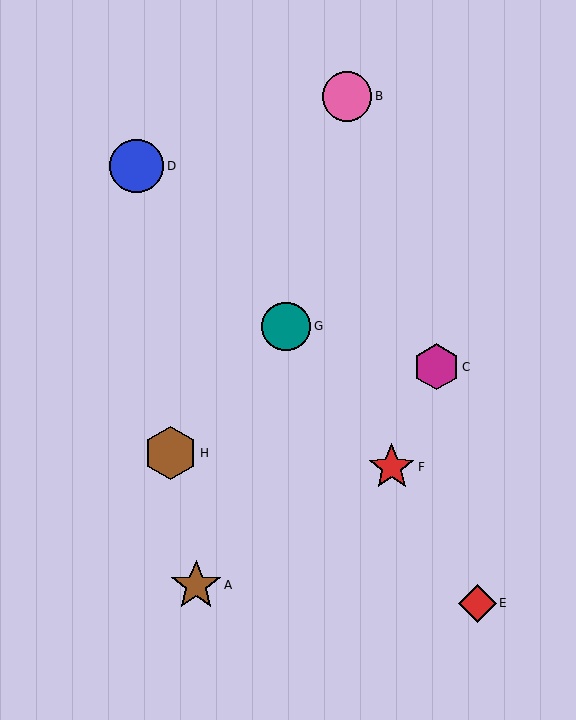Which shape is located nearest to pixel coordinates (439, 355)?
The magenta hexagon (labeled C) at (436, 367) is nearest to that location.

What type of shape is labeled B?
Shape B is a pink circle.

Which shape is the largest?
The blue circle (labeled D) is the largest.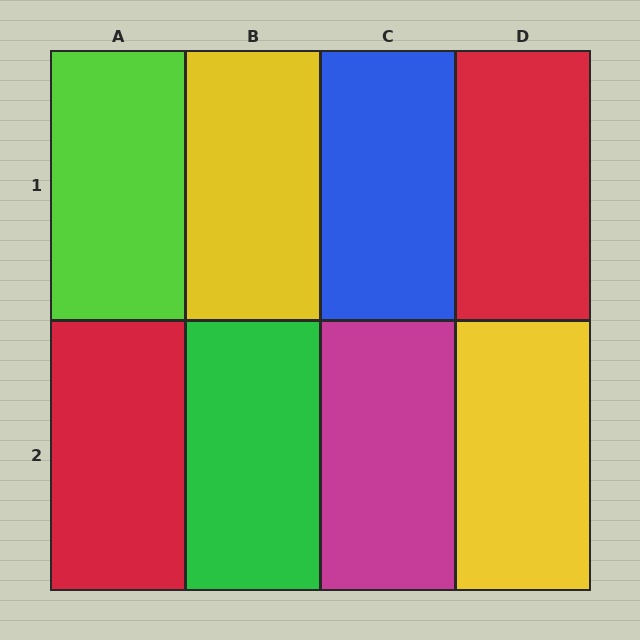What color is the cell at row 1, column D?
Red.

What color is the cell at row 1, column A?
Lime.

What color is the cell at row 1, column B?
Yellow.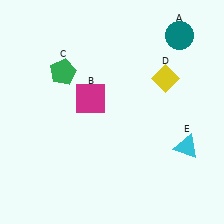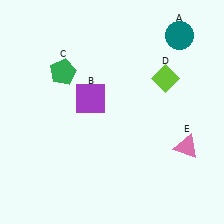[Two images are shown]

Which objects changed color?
B changed from magenta to purple. D changed from yellow to lime. E changed from cyan to pink.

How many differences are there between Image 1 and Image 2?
There are 3 differences between the two images.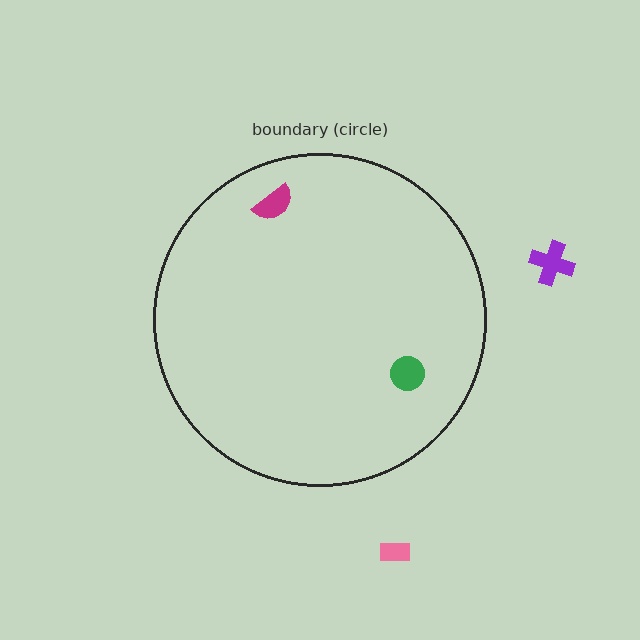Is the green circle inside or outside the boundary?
Inside.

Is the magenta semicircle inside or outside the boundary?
Inside.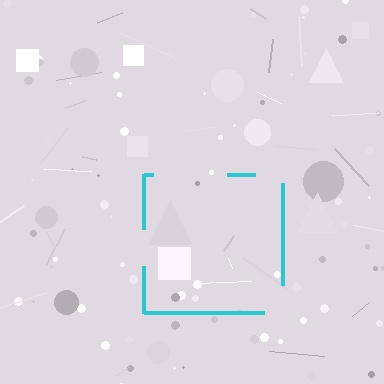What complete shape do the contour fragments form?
The contour fragments form a square.